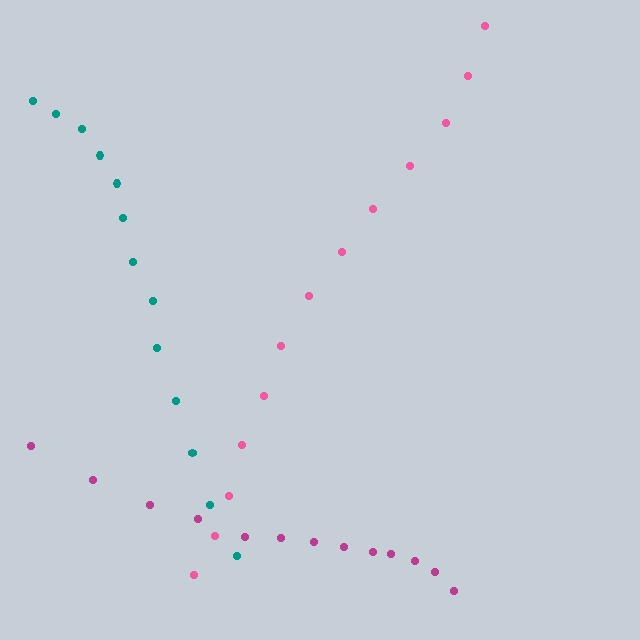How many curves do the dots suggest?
There are 3 distinct paths.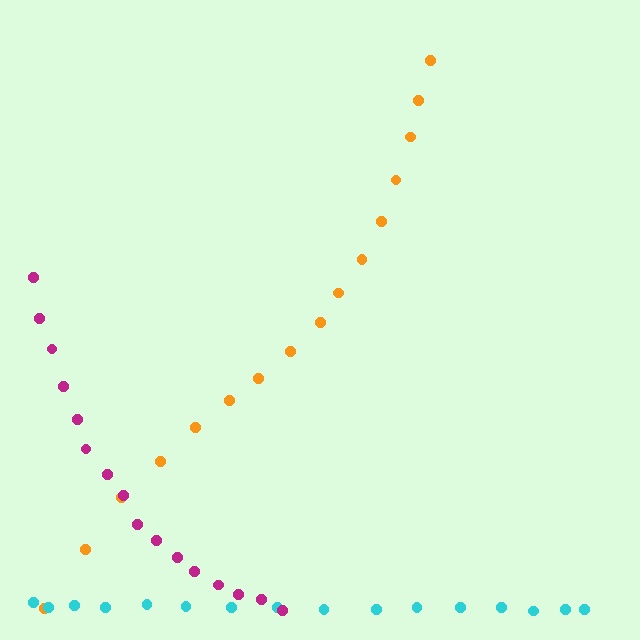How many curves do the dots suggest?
There are 3 distinct paths.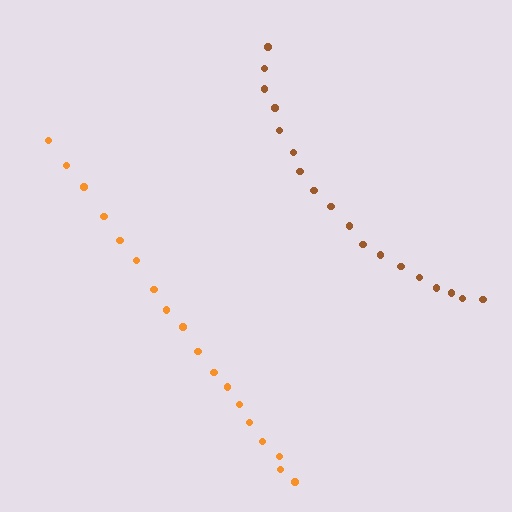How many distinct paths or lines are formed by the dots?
There are 2 distinct paths.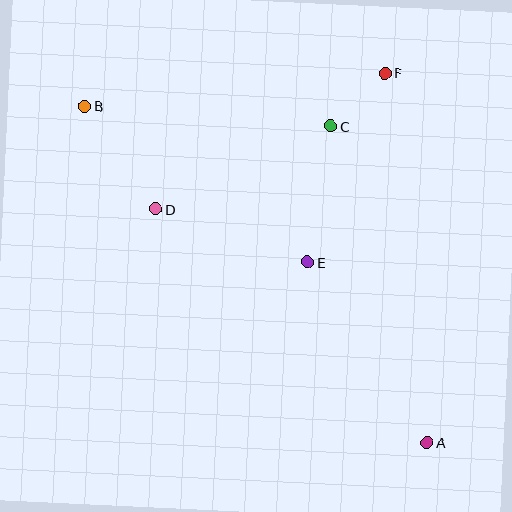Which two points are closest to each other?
Points C and F are closest to each other.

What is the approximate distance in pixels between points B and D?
The distance between B and D is approximately 125 pixels.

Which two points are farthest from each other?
Points A and B are farthest from each other.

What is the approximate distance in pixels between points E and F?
The distance between E and F is approximately 205 pixels.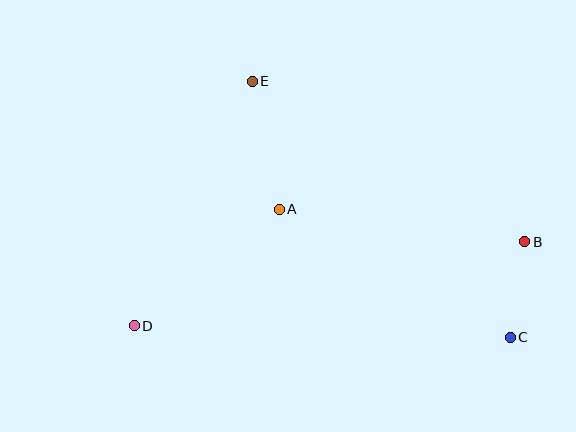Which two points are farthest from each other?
Points B and D are farthest from each other.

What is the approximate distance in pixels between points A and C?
The distance between A and C is approximately 264 pixels.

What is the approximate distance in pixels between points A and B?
The distance between A and B is approximately 248 pixels.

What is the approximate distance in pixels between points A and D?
The distance between A and D is approximately 186 pixels.